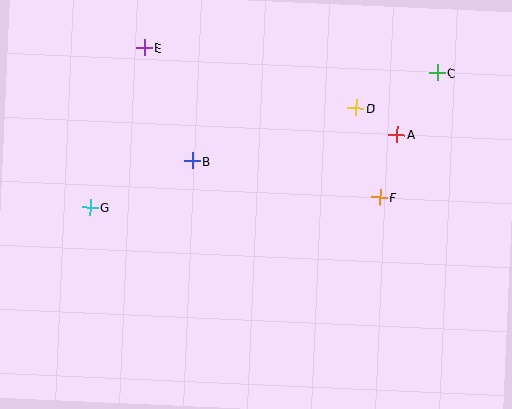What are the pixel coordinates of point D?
Point D is at (356, 108).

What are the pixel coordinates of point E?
Point E is at (144, 48).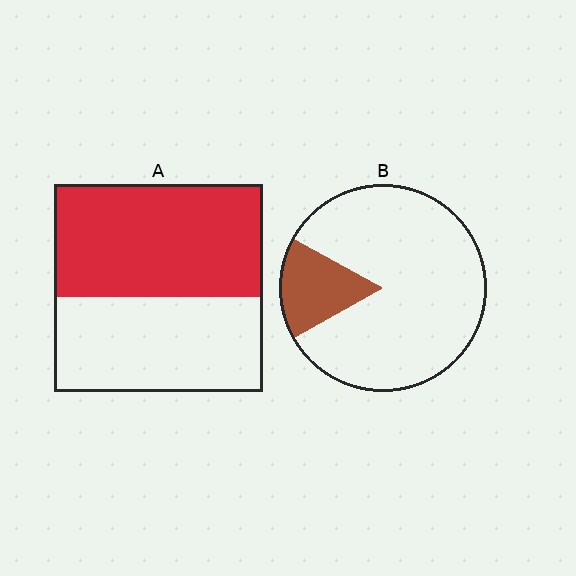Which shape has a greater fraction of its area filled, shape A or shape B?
Shape A.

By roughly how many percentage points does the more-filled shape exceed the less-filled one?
By roughly 40 percentage points (A over B).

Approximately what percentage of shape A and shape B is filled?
A is approximately 55% and B is approximately 15%.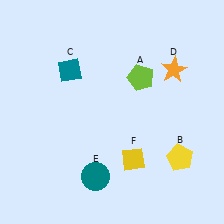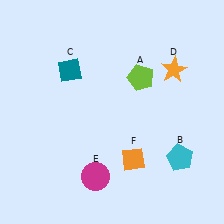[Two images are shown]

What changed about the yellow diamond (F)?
In Image 1, F is yellow. In Image 2, it changed to orange.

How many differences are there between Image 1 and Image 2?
There are 3 differences between the two images.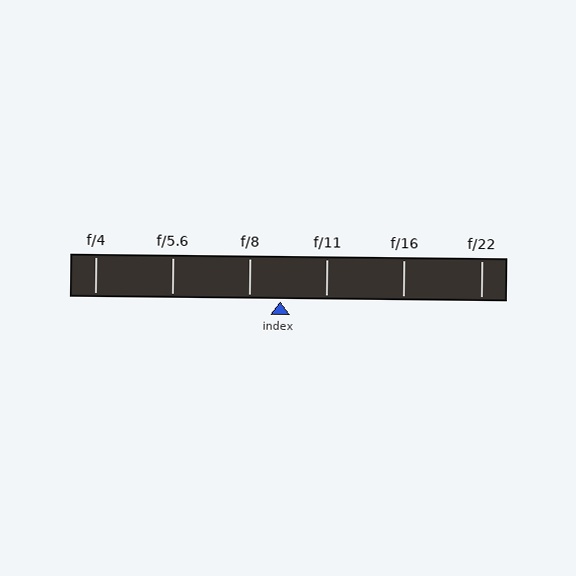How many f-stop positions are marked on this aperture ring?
There are 6 f-stop positions marked.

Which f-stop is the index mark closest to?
The index mark is closest to f/8.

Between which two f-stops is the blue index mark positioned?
The index mark is between f/8 and f/11.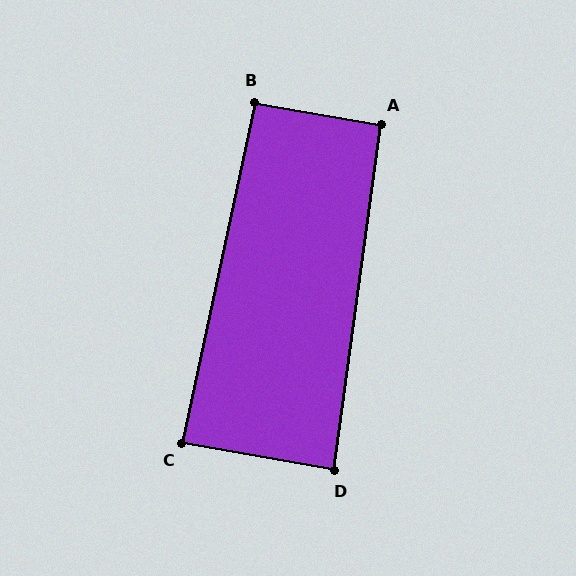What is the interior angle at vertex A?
Approximately 92 degrees (approximately right).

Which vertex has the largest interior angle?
B, at approximately 92 degrees.